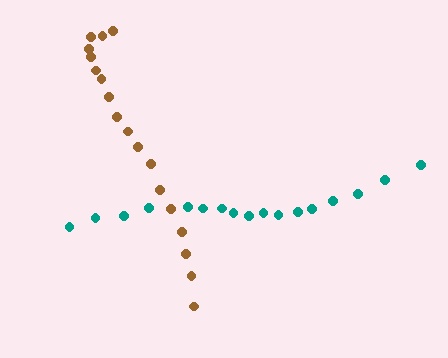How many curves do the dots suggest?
There are 2 distinct paths.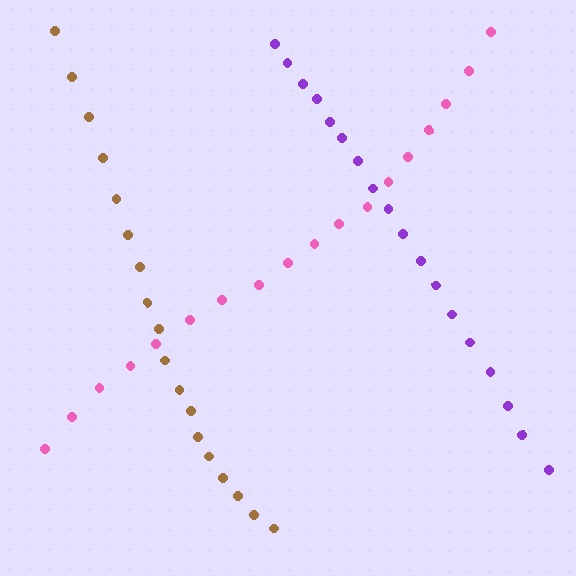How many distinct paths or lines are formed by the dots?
There are 3 distinct paths.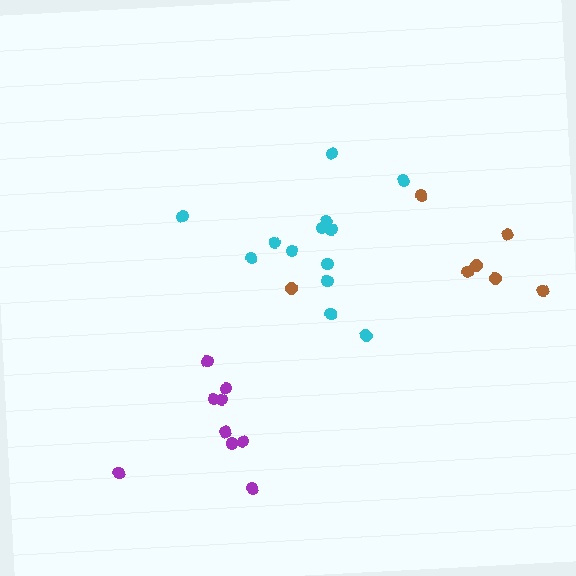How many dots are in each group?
Group 1: 9 dots, Group 2: 7 dots, Group 3: 13 dots (29 total).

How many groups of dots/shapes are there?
There are 3 groups.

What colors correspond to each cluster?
The clusters are colored: purple, brown, cyan.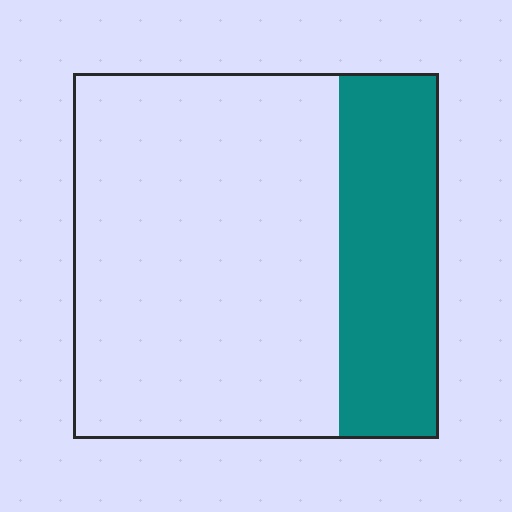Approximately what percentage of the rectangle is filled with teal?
Approximately 25%.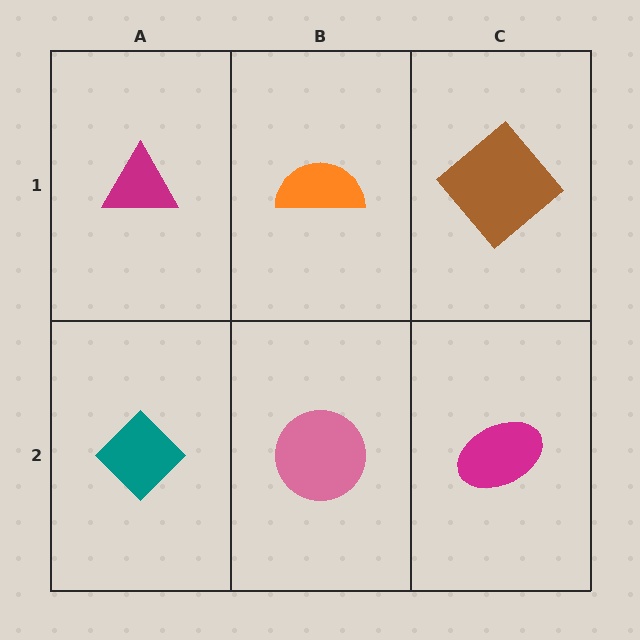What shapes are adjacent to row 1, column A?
A teal diamond (row 2, column A), an orange semicircle (row 1, column B).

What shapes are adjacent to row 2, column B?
An orange semicircle (row 1, column B), a teal diamond (row 2, column A), a magenta ellipse (row 2, column C).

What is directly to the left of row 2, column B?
A teal diamond.